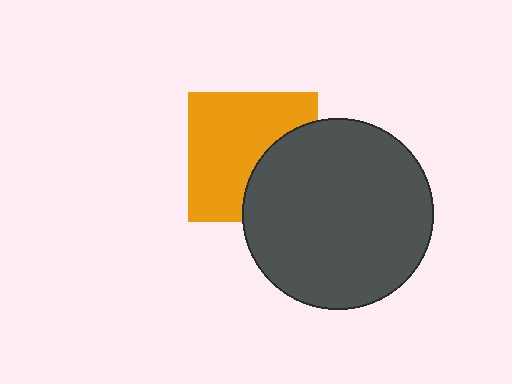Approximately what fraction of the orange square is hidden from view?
Roughly 35% of the orange square is hidden behind the dark gray circle.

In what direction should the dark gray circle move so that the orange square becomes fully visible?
The dark gray circle should move right. That is the shortest direction to clear the overlap and leave the orange square fully visible.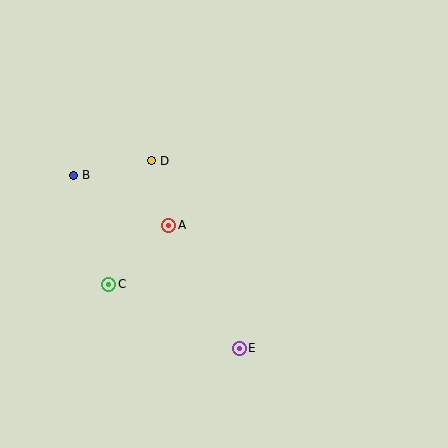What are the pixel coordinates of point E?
Point E is at (239, 348).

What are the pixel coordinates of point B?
Point B is at (73, 175).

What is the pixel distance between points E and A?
The distance between E and A is 141 pixels.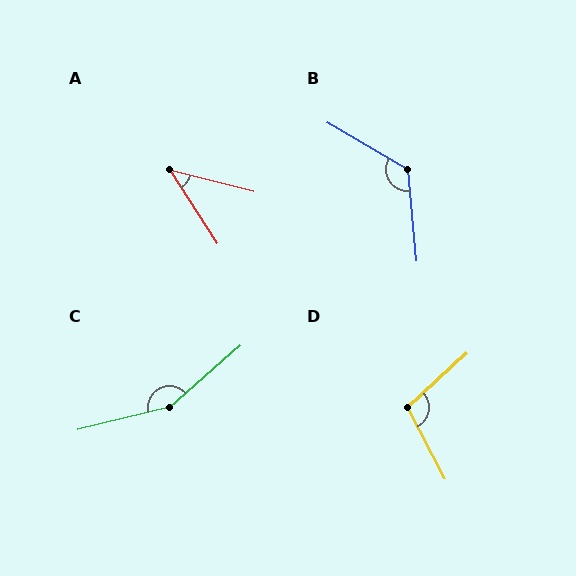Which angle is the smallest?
A, at approximately 43 degrees.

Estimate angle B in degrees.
Approximately 126 degrees.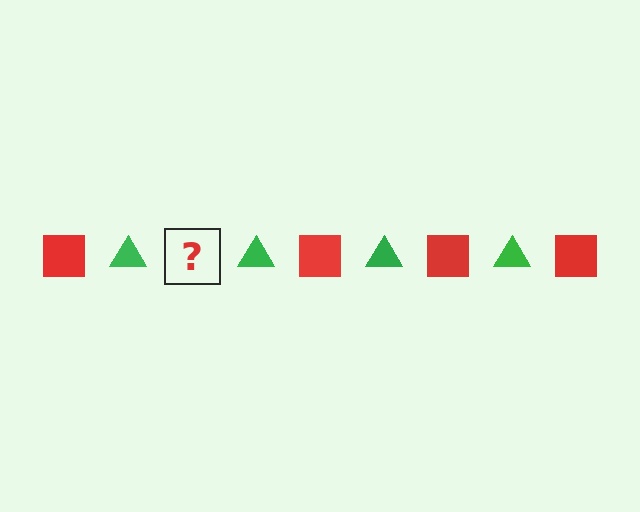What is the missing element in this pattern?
The missing element is a red square.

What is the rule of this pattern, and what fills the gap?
The rule is that the pattern alternates between red square and green triangle. The gap should be filled with a red square.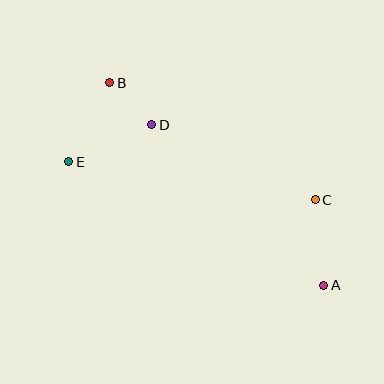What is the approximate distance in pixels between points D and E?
The distance between D and E is approximately 91 pixels.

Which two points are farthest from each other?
Points A and B are farthest from each other.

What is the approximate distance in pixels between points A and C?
The distance between A and C is approximately 86 pixels.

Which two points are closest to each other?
Points B and D are closest to each other.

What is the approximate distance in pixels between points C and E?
The distance between C and E is approximately 249 pixels.